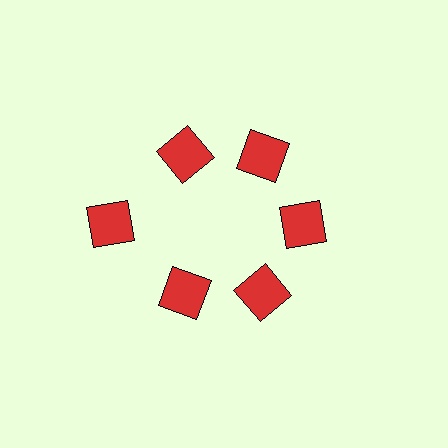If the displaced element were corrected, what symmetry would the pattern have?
It would have 6-fold rotational symmetry — the pattern would map onto itself every 60 degrees.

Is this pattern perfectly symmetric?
No. The 6 red squares are arranged in a ring, but one element near the 9 o'clock position is pushed outward from the center, breaking the 6-fold rotational symmetry.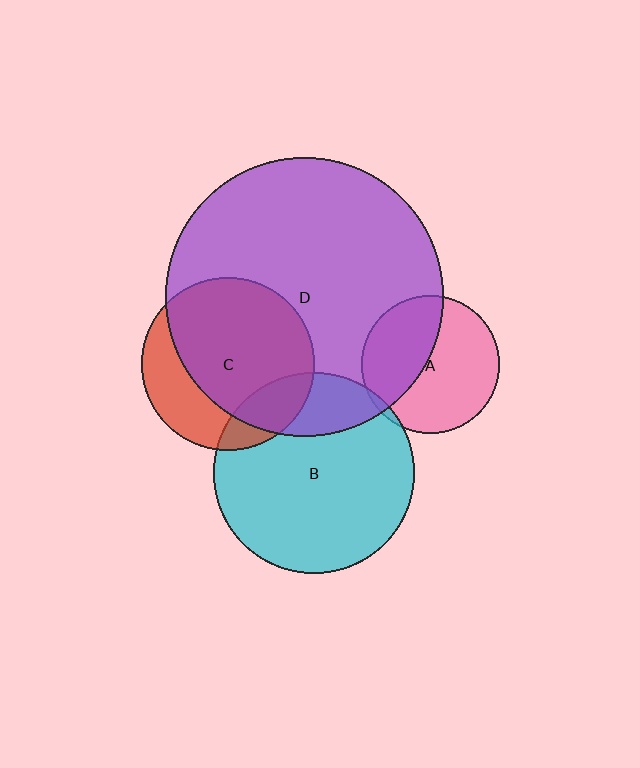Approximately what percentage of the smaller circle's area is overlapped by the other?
Approximately 40%.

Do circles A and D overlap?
Yes.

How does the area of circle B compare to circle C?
Approximately 1.4 times.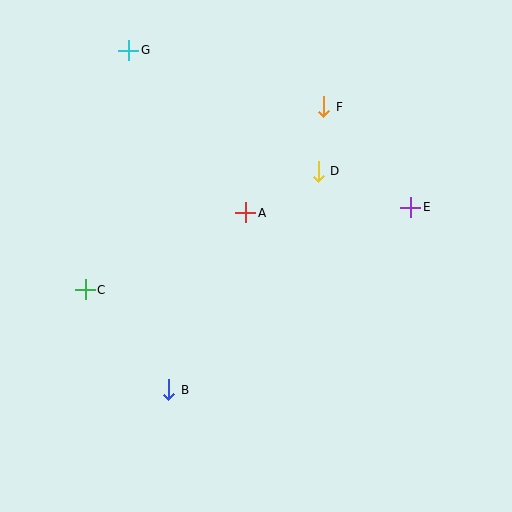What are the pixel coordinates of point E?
Point E is at (411, 207).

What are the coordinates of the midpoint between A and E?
The midpoint between A and E is at (328, 210).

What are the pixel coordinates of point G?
Point G is at (129, 50).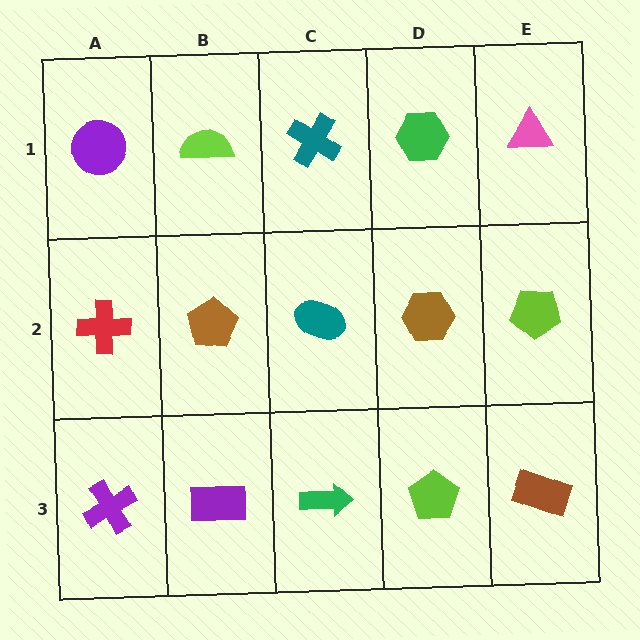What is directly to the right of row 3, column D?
A brown rectangle.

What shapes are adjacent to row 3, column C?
A teal ellipse (row 2, column C), a purple rectangle (row 3, column B), a lime pentagon (row 3, column D).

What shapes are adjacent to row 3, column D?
A brown hexagon (row 2, column D), a green arrow (row 3, column C), a brown rectangle (row 3, column E).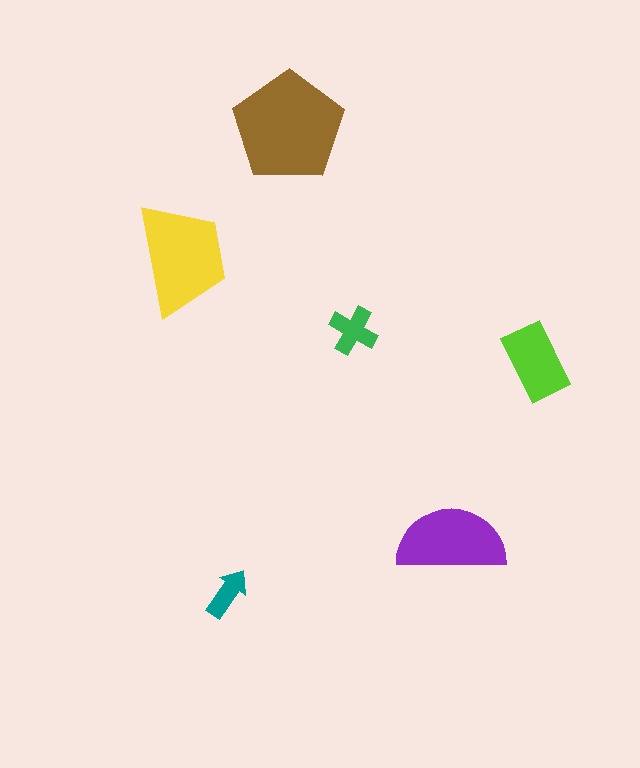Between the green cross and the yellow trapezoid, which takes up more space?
The yellow trapezoid.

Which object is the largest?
The brown pentagon.